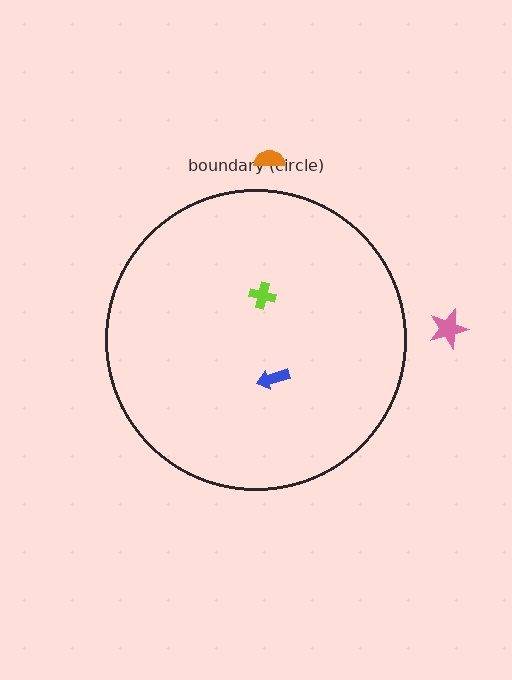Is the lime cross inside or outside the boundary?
Inside.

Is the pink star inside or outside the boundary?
Outside.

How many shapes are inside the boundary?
2 inside, 2 outside.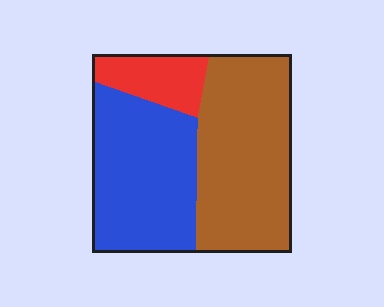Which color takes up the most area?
Brown, at roughly 45%.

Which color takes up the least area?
Red, at roughly 15%.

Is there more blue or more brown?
Brown.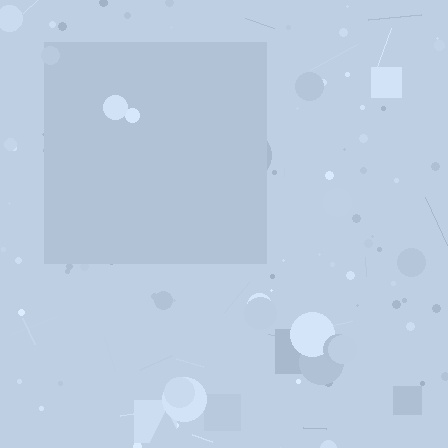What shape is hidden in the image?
A square is hidden in the image.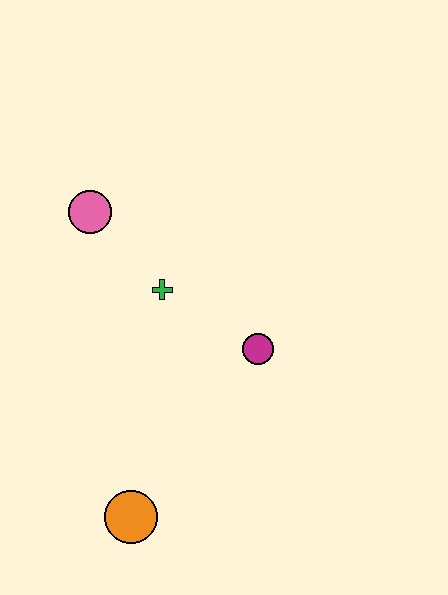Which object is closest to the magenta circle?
The green cross is closest to the magenta circle.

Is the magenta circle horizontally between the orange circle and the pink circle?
No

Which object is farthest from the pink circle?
The orange circle is farthest from the pink circle.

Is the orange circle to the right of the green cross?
No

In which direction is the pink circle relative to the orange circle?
The pink circle is above the orange circle.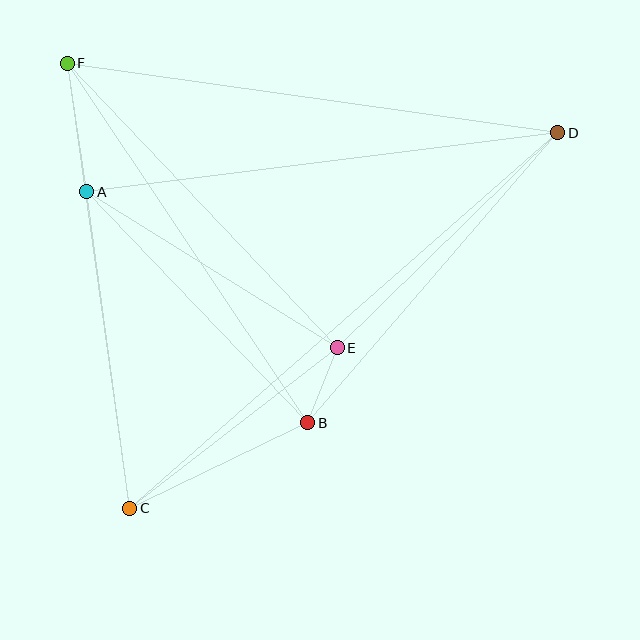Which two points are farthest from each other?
Points C and D are farthest from each other.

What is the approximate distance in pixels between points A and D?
The distance between A and D is approximately 475 pixels.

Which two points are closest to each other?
Points B and E are closest to each other.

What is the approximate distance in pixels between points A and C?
The distance between A and C is approximately 319 pixels.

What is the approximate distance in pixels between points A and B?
The distance between A and B is approximately 320 pixels.